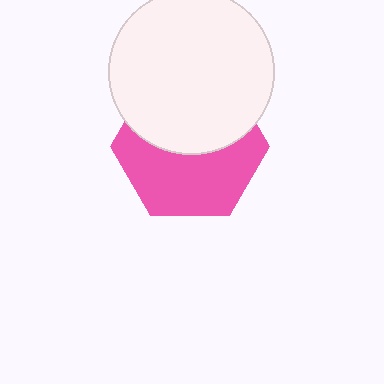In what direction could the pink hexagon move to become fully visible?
The pink hexagon could move down. That would shift it out from behind the white circle entirely.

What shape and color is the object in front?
The object in front is a white circle.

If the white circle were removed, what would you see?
You would see the complete pink hexagon.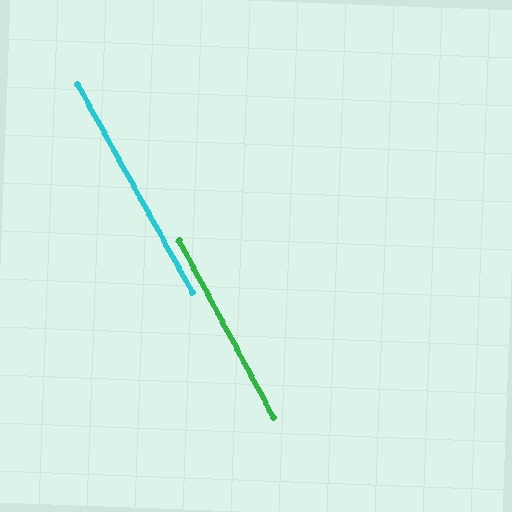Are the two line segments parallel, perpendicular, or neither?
Parallel — their directions differ by only 0.9°.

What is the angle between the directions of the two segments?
Approximately 1 degree.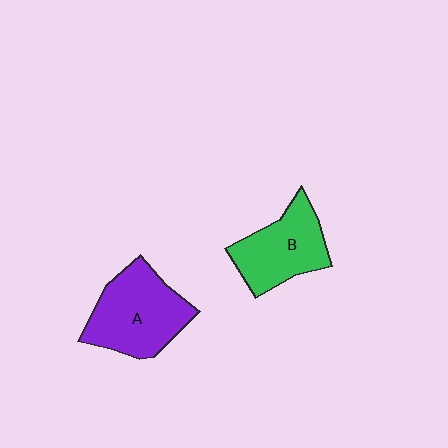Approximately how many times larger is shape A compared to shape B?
Approximately 1.2 times.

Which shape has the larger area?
Shape A (purple).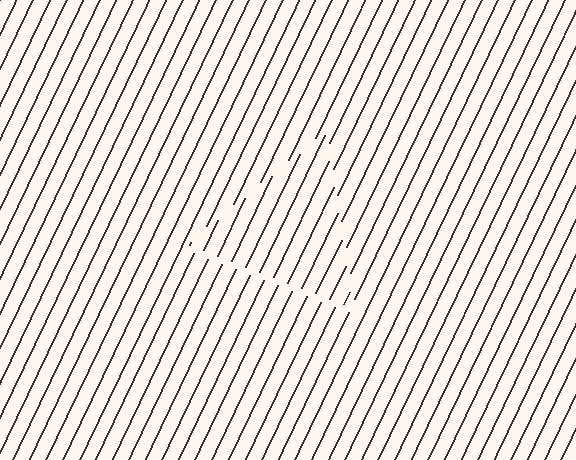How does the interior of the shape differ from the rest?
The interior of the shape contains the same grating, shifted by half a period — the contour is defined by the phase discontinuity where line-ends from the inner and outer gratings abut.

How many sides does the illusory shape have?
3 sides — the line-ends trace a triangle.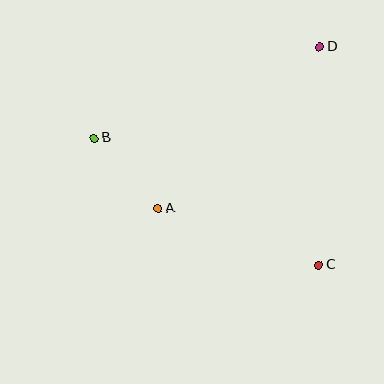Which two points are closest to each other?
Points A and B are closest to each other.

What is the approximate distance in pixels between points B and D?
The distance between B and D is approximately 243 pixels.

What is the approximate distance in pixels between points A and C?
The distance between A and C is approximately 170 pixels.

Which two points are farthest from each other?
Points B and C are farthest from each other.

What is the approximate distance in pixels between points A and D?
The distance between A and D is approximately 228 pixels.